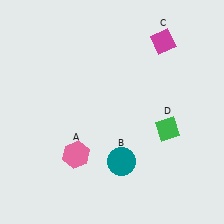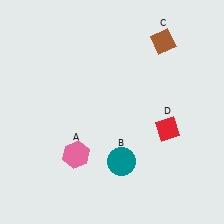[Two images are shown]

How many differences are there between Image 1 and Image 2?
There are 2 differences between the two images.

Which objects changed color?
C changed from magenta to brown. D changed from green to red.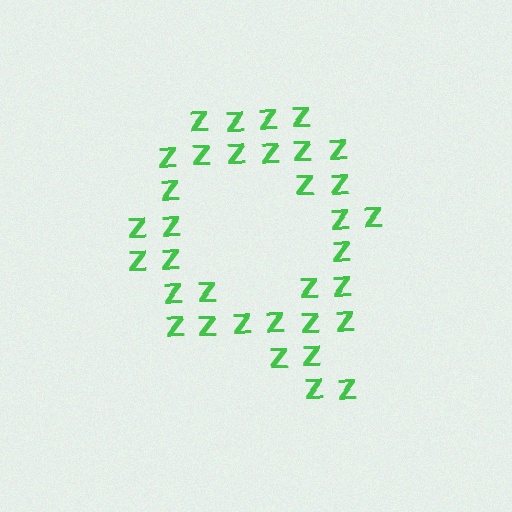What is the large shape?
The large shape is the letter Q.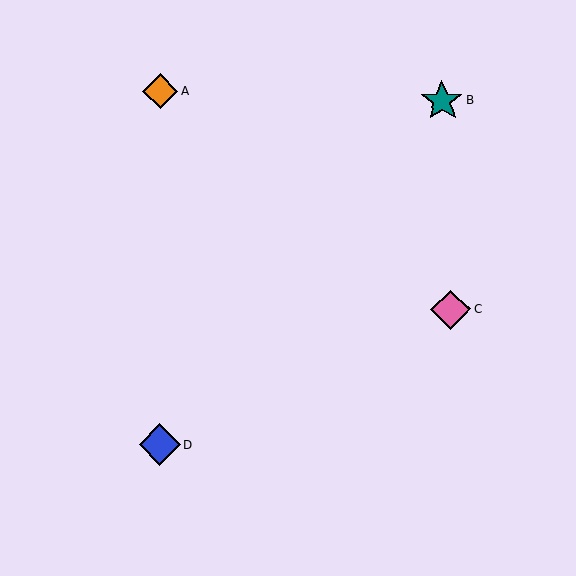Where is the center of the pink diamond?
The center of the pink diamond is at (451, 310).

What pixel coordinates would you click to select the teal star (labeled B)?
Click at (442, 101) to select the teal star B.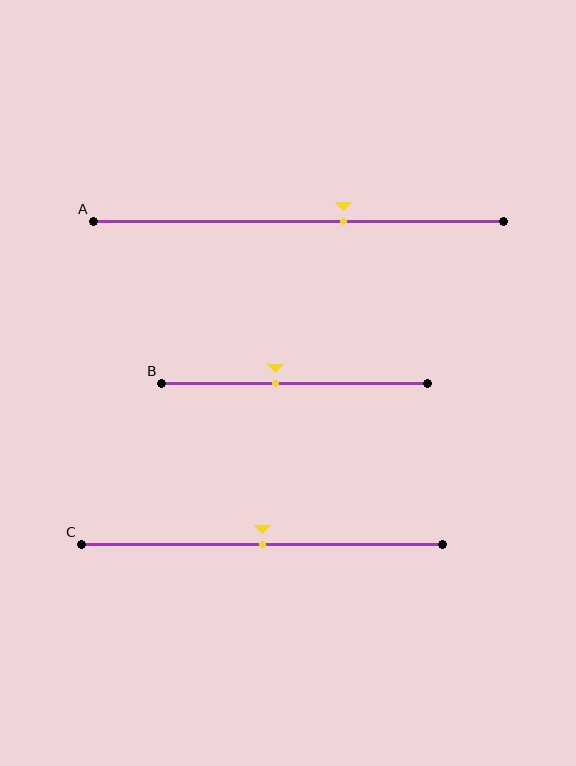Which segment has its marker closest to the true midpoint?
Segment C has its marker closest to the true midpoint.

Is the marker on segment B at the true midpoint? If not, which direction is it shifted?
No, the marker on segment B is shifted to the left by about 7% of the segment length.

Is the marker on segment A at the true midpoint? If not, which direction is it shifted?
No, the marker on segment A is shifted to the right by about 11% of the segment length.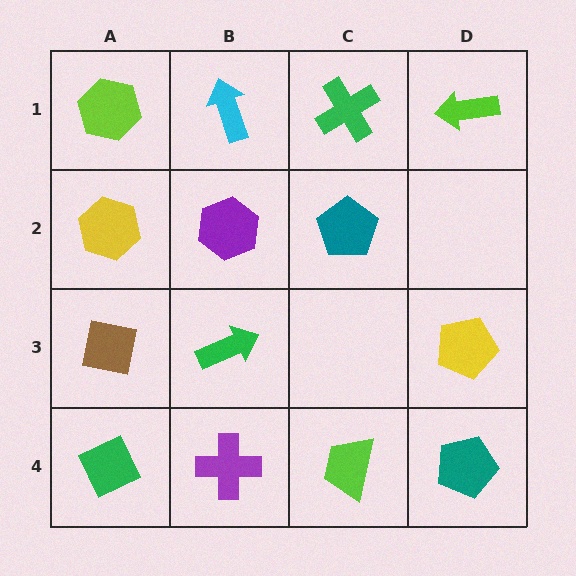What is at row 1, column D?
A lime arrow.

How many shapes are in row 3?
3 shapes.